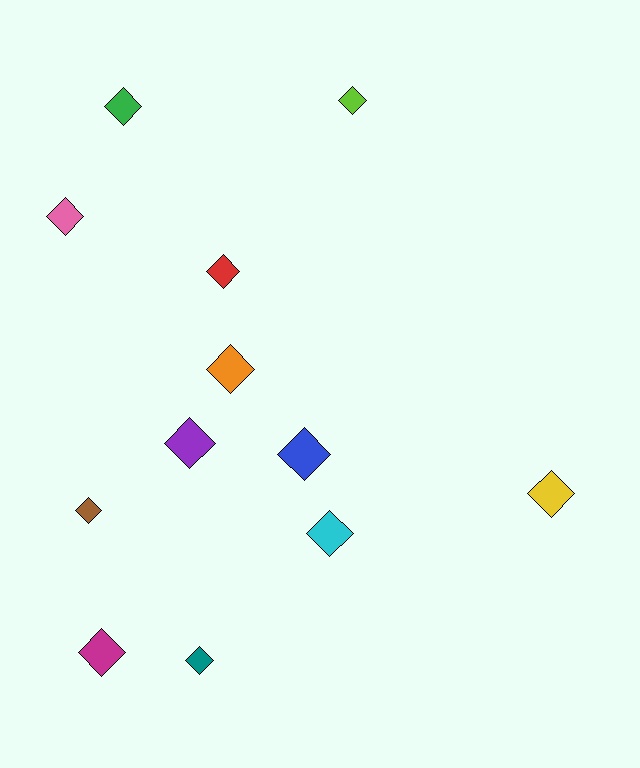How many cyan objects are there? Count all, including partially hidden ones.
There is 1 cyan object.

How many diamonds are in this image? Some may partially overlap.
There are 12 diamonds.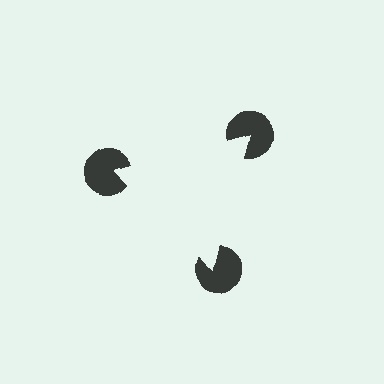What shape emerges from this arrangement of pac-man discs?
An illusory triangle — its edges are inferred from the aligned wedge cuts in the pac-man discs, not physically drawn.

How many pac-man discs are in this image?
There are 3 — one at each vertex of the illusory triangle.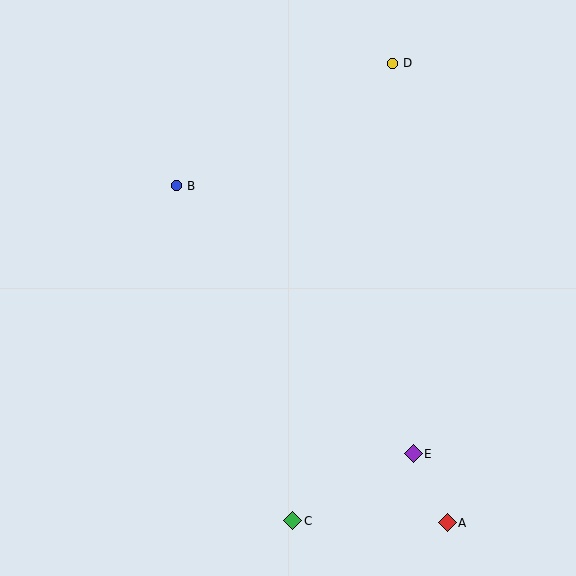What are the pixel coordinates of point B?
Point B is at (176, 186).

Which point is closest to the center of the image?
Point B at (176, 186) is closest to the center.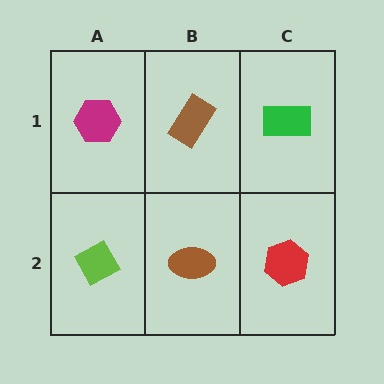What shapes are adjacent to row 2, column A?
A magenta hexagon (row 1, column A), a brown ellipse (row 2, column B).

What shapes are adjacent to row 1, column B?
A brown ellipse (row 2, column B), a magenta hexagon (row 1, column A), a green rectangle (row 1, column C).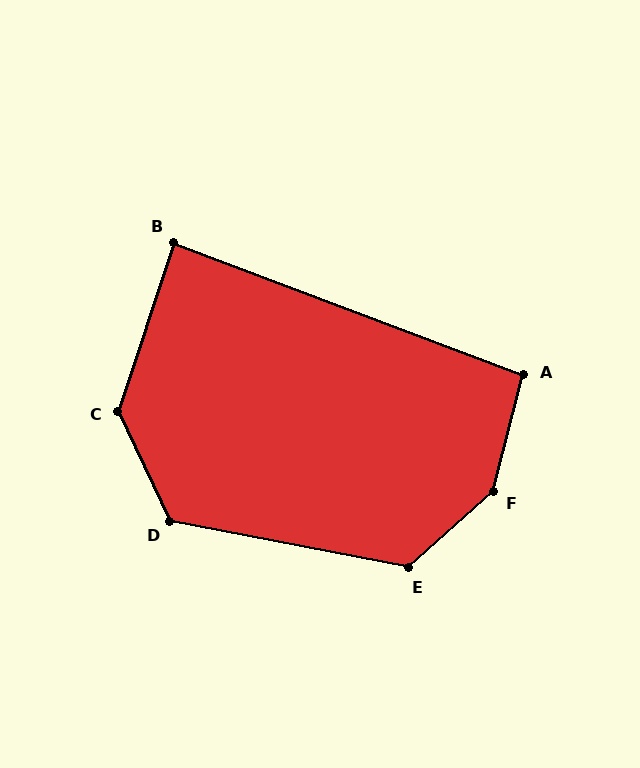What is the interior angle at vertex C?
Approximately 137 degrees (obtuse).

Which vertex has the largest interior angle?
F, at approximately 147 degrees.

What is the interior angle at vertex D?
Approximately 126 degrees (obtuse).